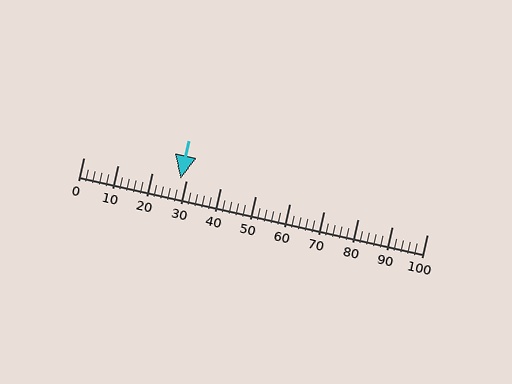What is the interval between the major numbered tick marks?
The major tick marks are spaced 10 units apart.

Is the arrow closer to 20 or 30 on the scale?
The arrow is closer to 30.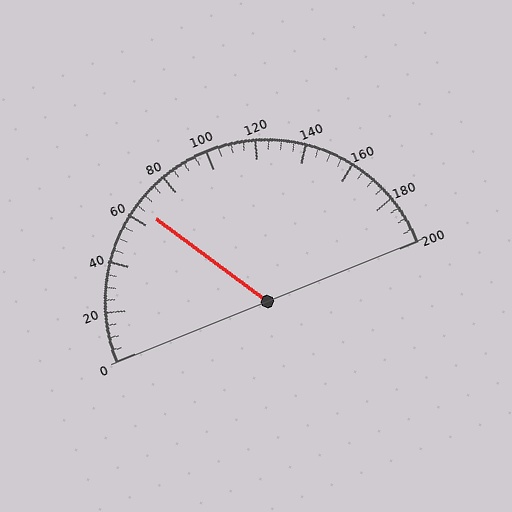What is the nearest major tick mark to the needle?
The nearest major tick mark is 60.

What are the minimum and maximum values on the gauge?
The gauge ranges from 0 to 200.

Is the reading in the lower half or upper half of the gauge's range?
The reading is in the lower half of the range (0 to 200).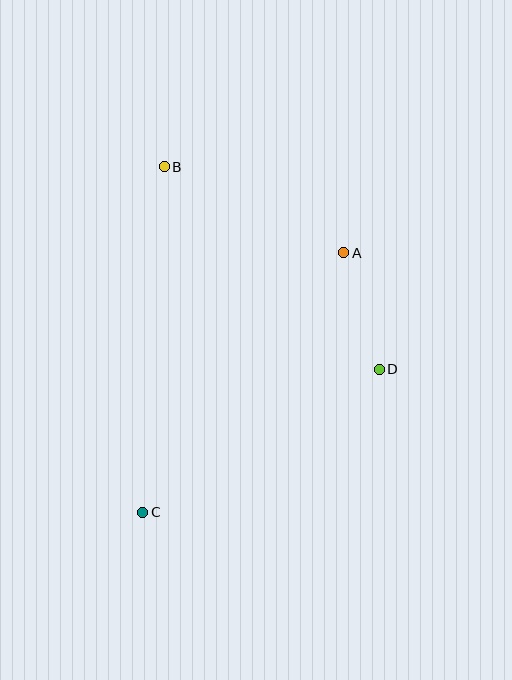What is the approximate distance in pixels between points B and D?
The distance between B and D is approximately 296 pixels.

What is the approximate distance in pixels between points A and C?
The distance between A and C is approximately 328 pixels.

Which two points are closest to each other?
Points A and D are closest to each other.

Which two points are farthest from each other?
Points B and C are farthest from each other.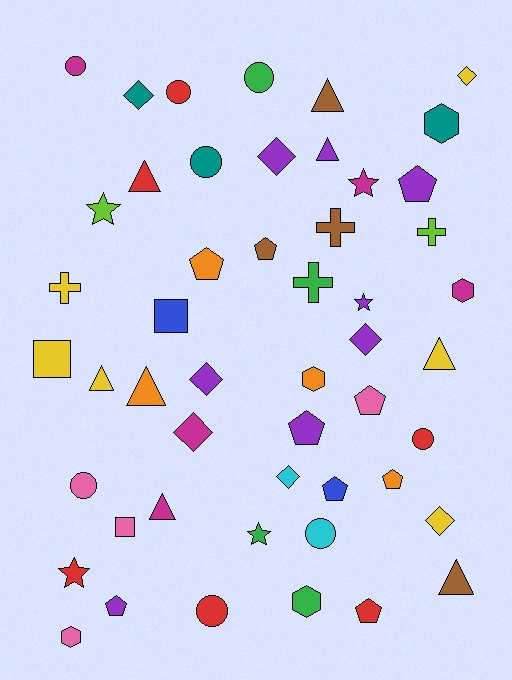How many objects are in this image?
There are 50 objects.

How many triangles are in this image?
There are 8 triangles.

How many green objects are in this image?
There are 4 green objects.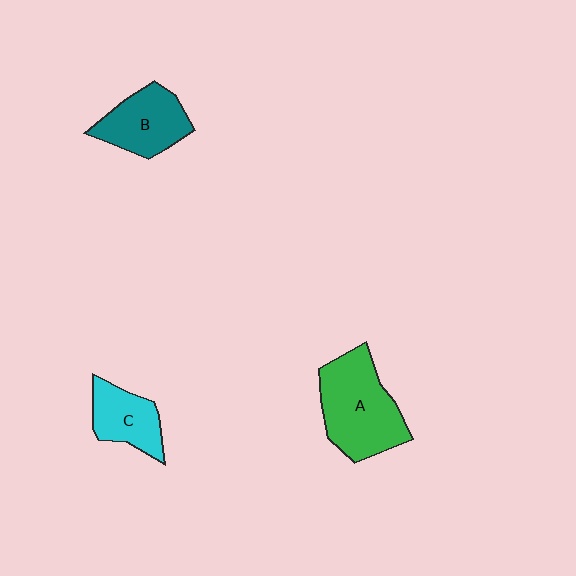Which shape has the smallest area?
Shape C (cyan).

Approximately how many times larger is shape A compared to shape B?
Approximately 1.4 times.